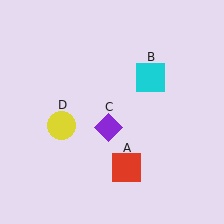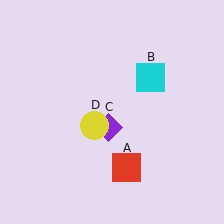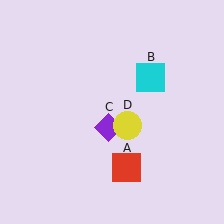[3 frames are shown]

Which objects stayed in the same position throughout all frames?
Red square (object A) and cyan square (object B) and purple diamond (object C) remained stationary.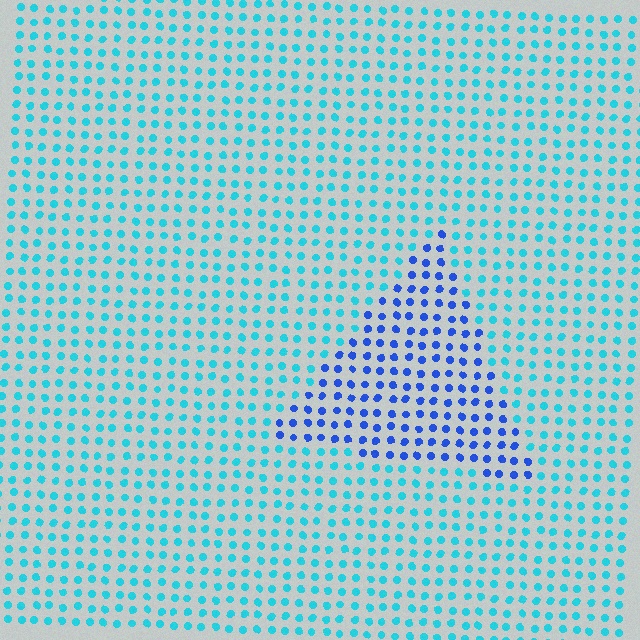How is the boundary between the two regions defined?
The boundary is defined purely by a slight shift in hue (about 41 degrees). Spacing, size, and orientation are identical on both sides.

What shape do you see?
I see a triangle.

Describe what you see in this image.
The image is filled with small cyan elements in a uniform arrangement. A triangle-shaped region is visible where the elements are tinted to a slightly different hue, forming a subtle color boundary.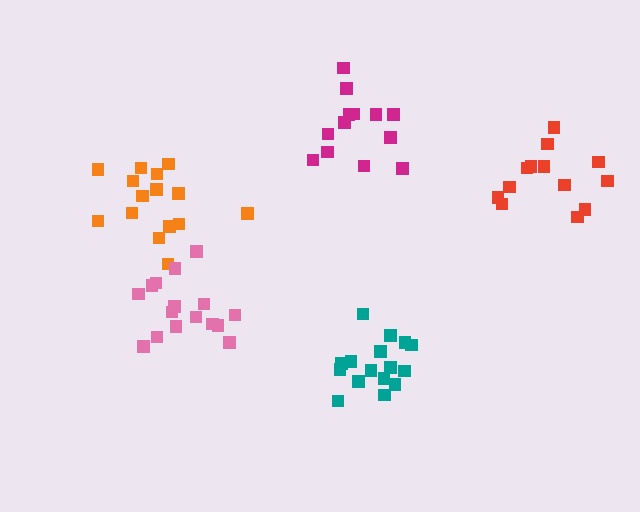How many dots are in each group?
Group 1: 15 dots, Group 2: 16 dots, Group 3: 16 dots, Group 4: 13 dots, Group 5: 13 dots (73 total).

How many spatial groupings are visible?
There are 5 spatial groupings.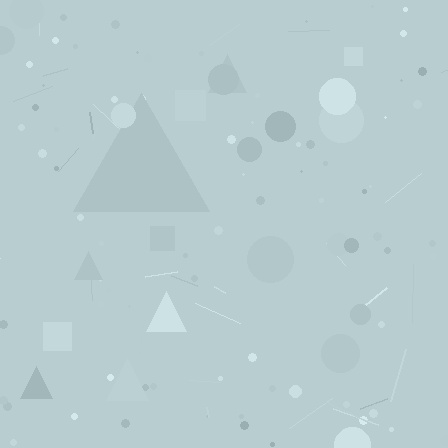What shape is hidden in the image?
A triangle is hidden in the image.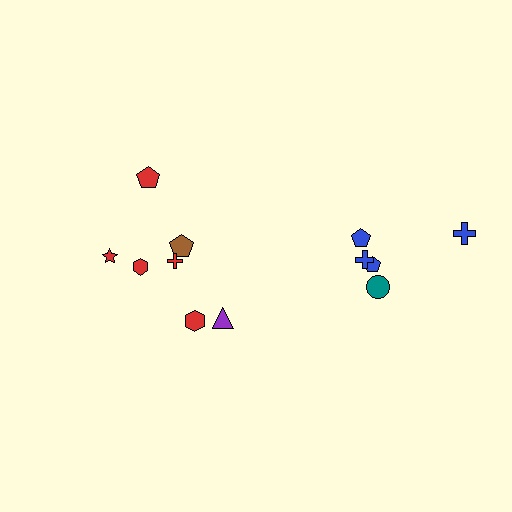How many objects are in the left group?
There are 7 objects.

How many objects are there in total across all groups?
There are 12 objects.